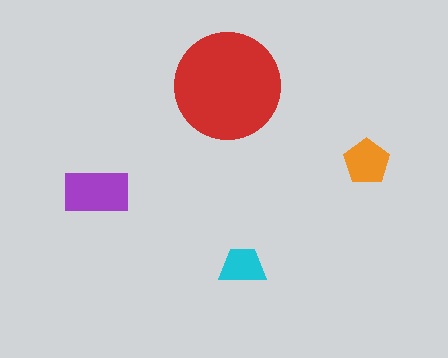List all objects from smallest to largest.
The cyan trapezoid, the orange pentagon, the purple rectangle, the red circle.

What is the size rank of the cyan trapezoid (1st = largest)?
4th.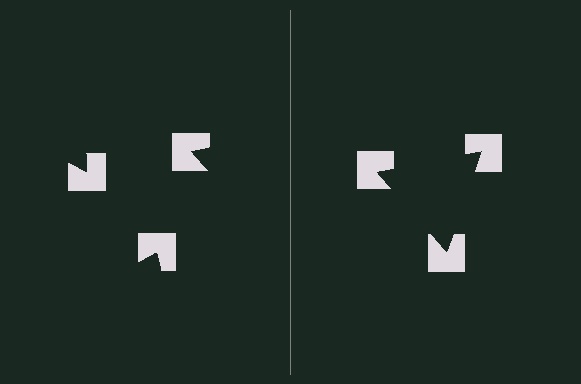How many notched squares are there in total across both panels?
6 — 3 on each side.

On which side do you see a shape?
An illusory triangle appears on the right side. On the left side the wedge cuts are rotated, so no coherent shape forms.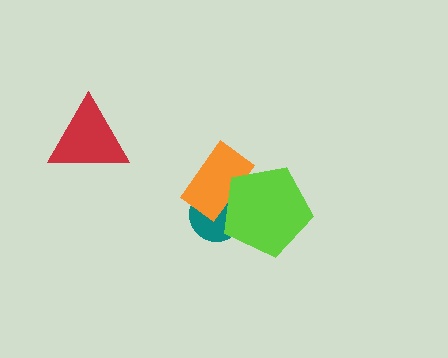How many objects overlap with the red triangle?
0 objects overlap with the red triangle.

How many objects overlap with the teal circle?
2 objects overlap with the teal circle.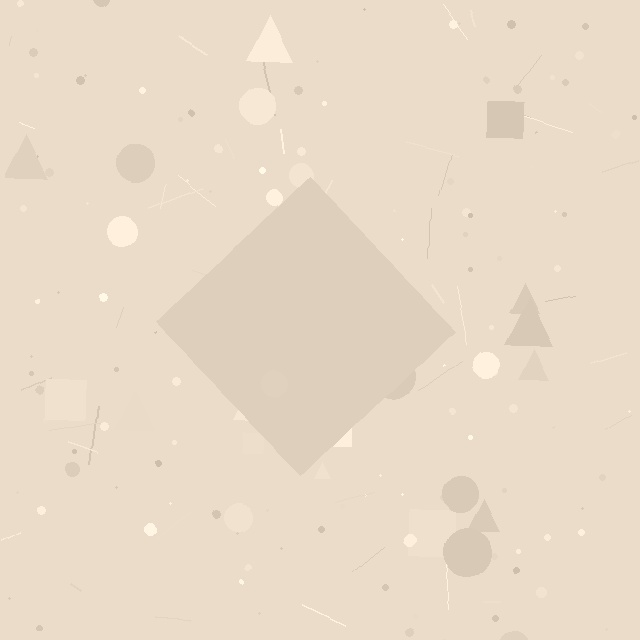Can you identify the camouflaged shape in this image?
The camouflaged shape is a diamond.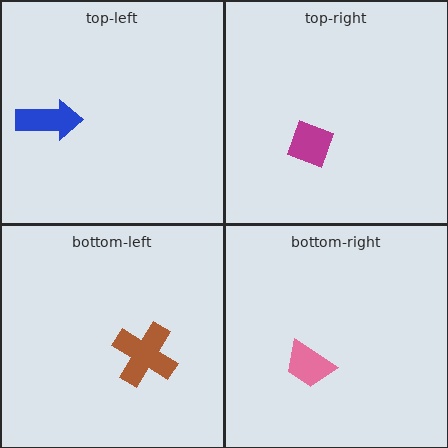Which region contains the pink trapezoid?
The bottom-right region.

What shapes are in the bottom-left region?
The brown cross.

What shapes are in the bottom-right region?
The pink trapezoid.